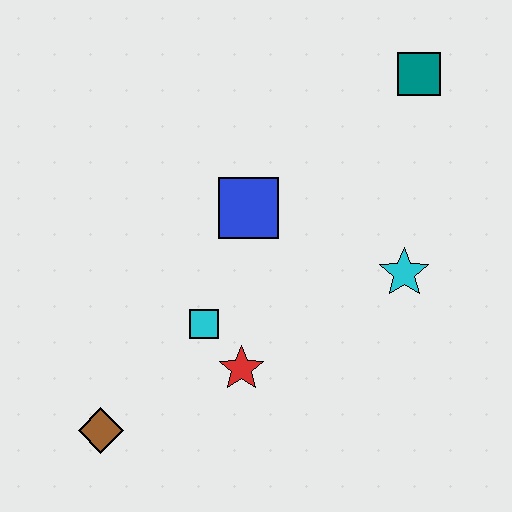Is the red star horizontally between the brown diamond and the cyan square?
No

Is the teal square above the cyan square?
Yes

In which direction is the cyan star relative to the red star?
The cyan star is to the right of the red star.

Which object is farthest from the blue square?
The brown diamond is farthest from the blue square.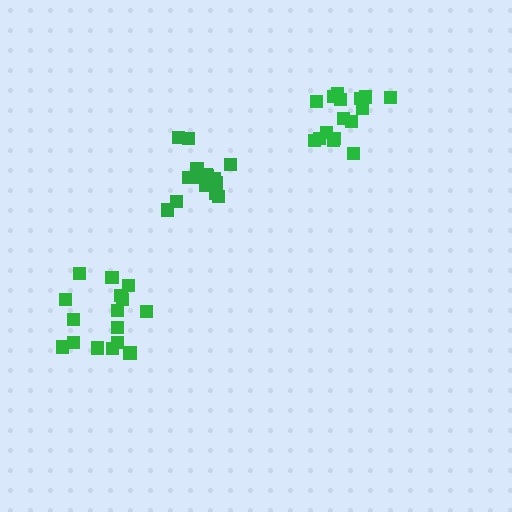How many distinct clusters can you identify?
There are 3 distinct clusters.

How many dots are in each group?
Group 1: 16 dots, Group 2: 16 dots, Group 3: 16 dots (48 total).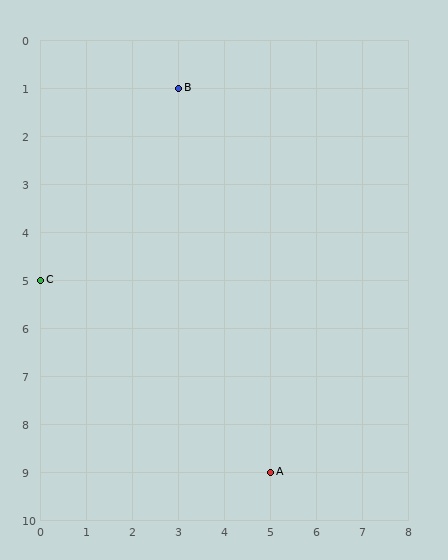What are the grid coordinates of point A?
Point A is at grid coordinates (5, 9).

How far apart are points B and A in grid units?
Points B and A are 2 columns and 8 rows apart (about 8.2 grid units diagonally).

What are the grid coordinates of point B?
Point B is at grid coordinates (3, 1).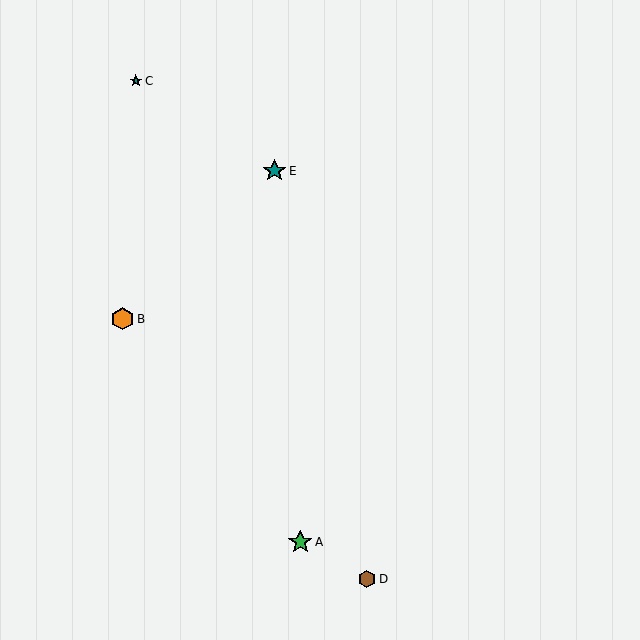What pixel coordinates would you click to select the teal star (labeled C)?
Click at (136, 81) to select the teal star C.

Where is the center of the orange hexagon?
The center of the orange hexagon is at (122, 319).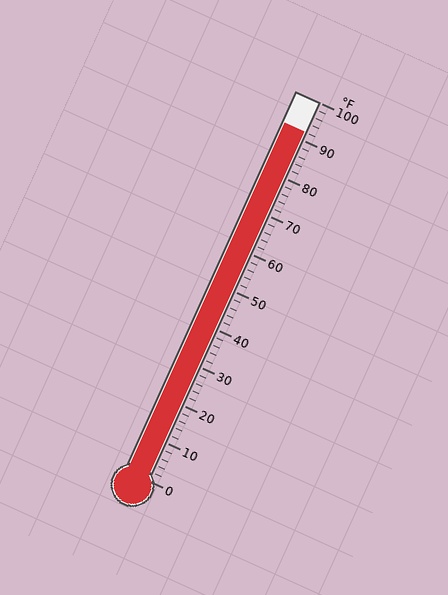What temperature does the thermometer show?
The thermometer shows approximately 92°F.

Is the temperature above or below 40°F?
The temperature is above 40°F.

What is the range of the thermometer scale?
The thermometer scale ranges from 0°F to 100°F.